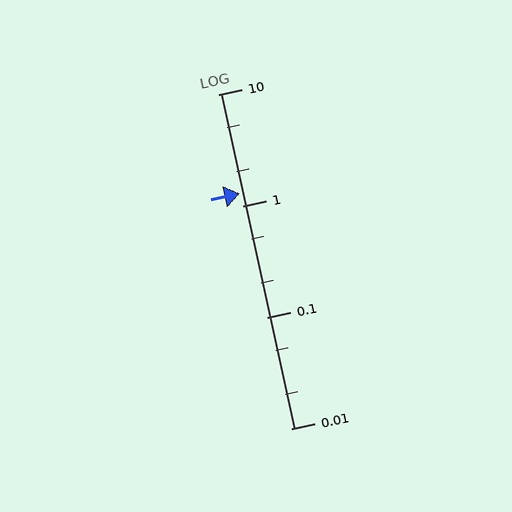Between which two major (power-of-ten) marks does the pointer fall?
The pointer is between 1 and 10.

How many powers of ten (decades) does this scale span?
The scale spans 3 decades, from 0.01 to 10.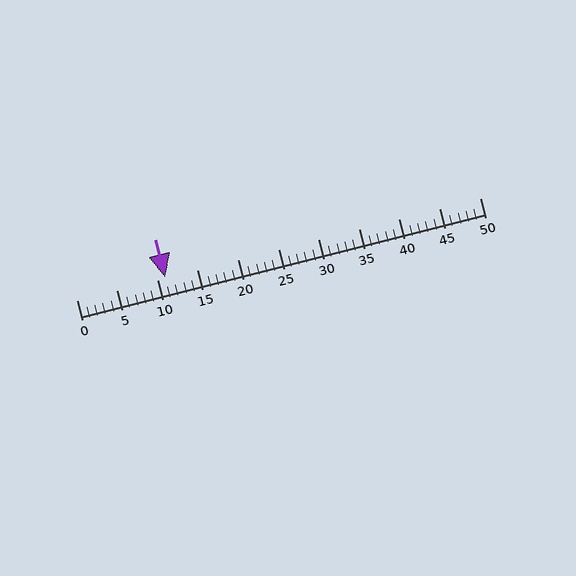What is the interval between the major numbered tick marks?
The major tick marks are spaced 5 units apart.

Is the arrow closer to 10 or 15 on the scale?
The arrow is closer to 10.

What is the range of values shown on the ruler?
The ruler shows values from 0 to 50.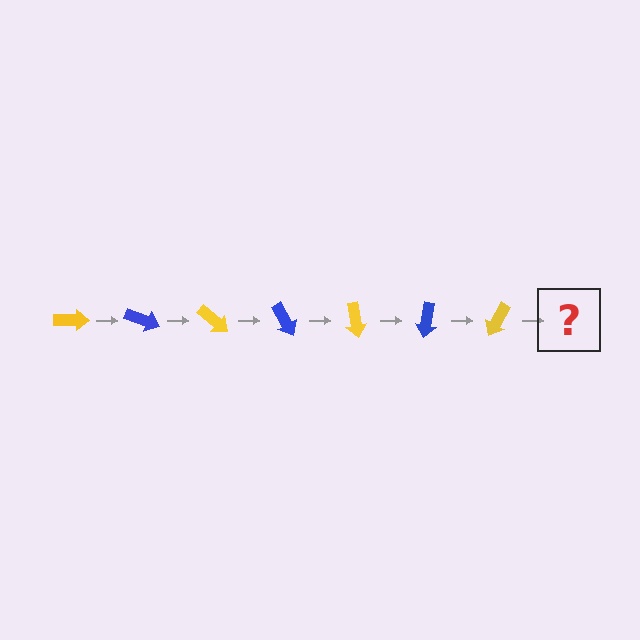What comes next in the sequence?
The next element should be a blue arrow, rotated 140 degrees from the start.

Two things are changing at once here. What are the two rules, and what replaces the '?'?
The two rules are that it rotates 20 degrees each step and the color cycles through yellow and blue. The '?' should be a blue arrow, rotated 140 degrees from the start.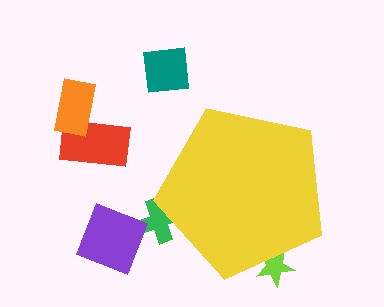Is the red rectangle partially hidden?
No, the red rectangle is fully visible.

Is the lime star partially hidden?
Yes, the lime star is partially hidden behind the yellow pentagon.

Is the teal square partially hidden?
No, the teal square is fully visible.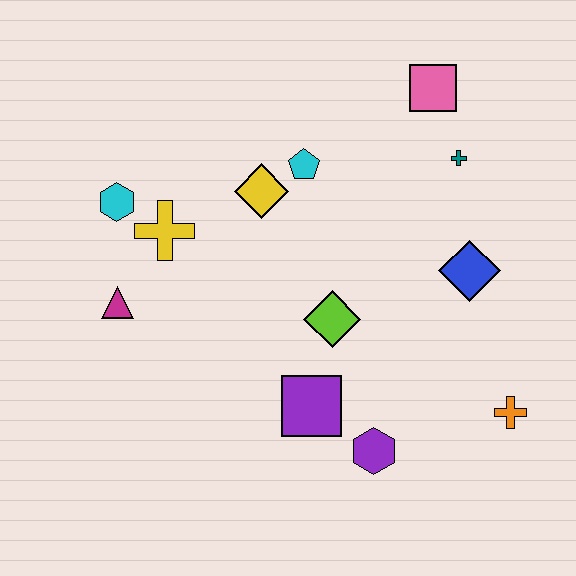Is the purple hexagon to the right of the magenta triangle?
Yes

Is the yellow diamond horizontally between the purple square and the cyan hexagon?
Yes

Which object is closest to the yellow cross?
The cyan hexagon is closest to the yellow cross.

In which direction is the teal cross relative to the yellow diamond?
The teal cross is to the right of the yellow diamond.